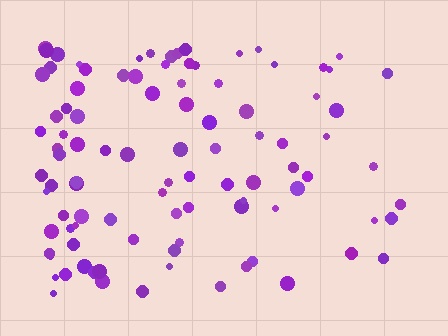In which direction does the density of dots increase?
From right to left, with the left side densest.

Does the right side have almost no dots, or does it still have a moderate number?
Still a moderate number, just noticeably fewer than the left.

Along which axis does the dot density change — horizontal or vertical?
Horizontal.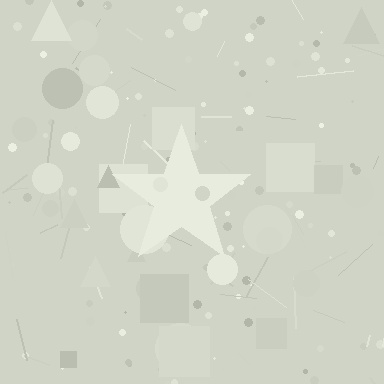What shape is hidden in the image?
A star is hidden in the image.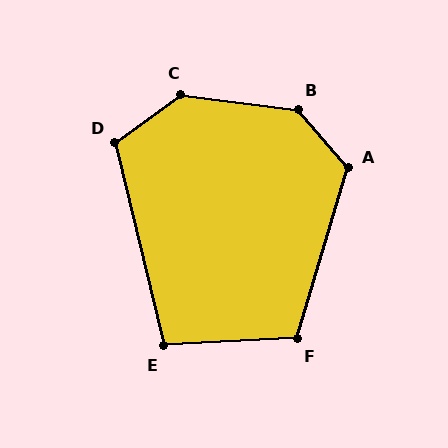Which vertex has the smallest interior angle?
E, at approximately 100 degrees.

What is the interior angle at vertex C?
Approximately 137 degrees (obtuse).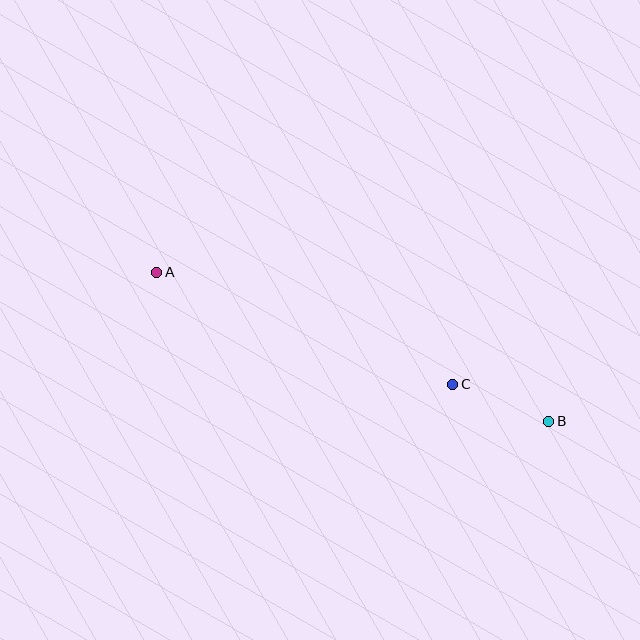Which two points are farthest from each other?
Points A and B are farthest from each other.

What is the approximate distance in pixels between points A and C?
The distance between A and C is approximately 316 pixels.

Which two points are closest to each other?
Points B and C are closest to each other.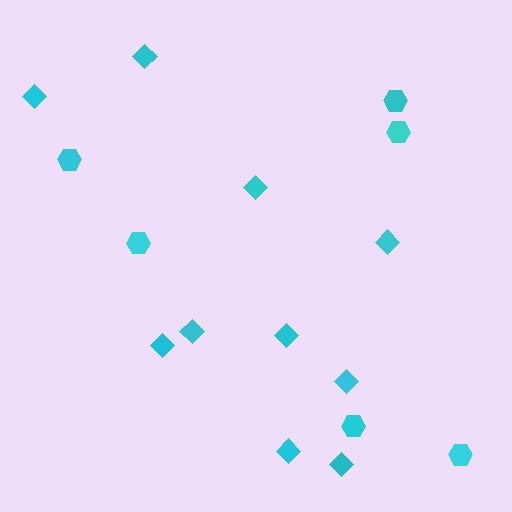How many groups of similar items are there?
There are 2 groups: one group of hexagons (6) and one group of diamonds (10).